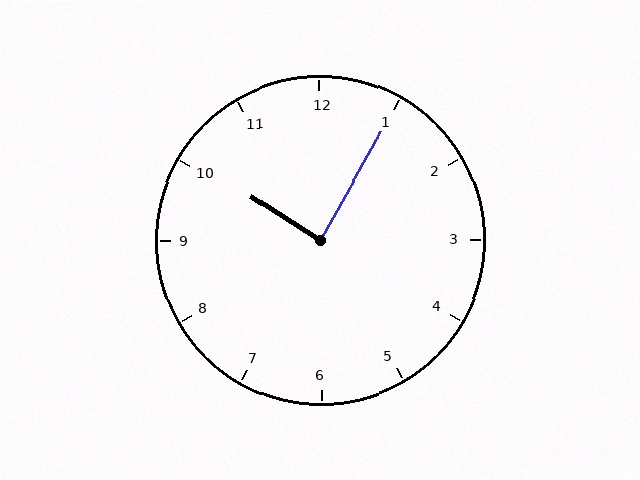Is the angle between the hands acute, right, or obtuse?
It is right.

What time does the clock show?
10:05.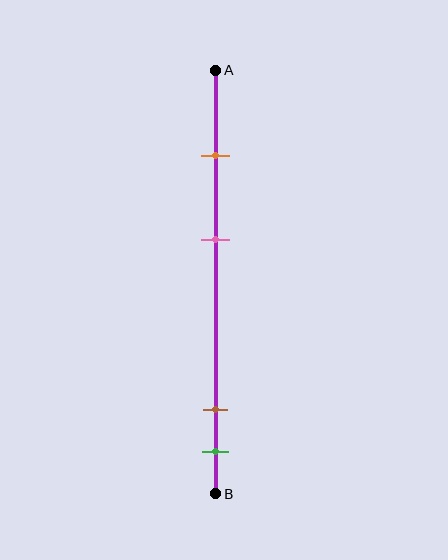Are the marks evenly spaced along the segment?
No, the marks are not evenly spaced.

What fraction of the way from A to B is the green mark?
The green mark is approximately 90% (0.9) of the way from A to B.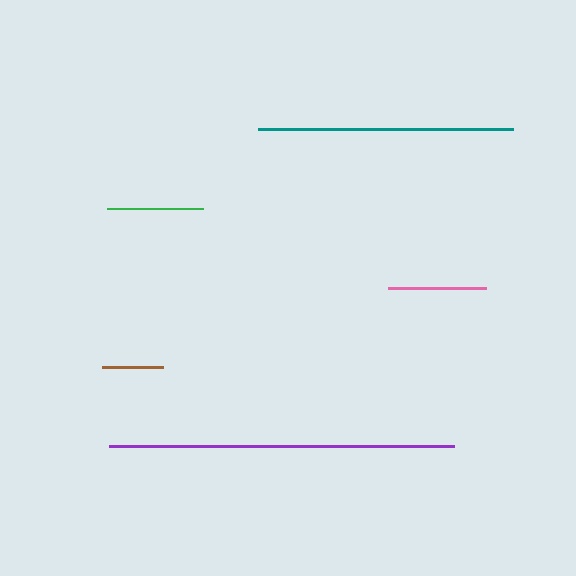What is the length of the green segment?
The green segment is approximately 96 pixels long.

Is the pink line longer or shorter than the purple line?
The purple line is longer than the pink line.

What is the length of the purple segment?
The purple segment is approximately 344 pixels long.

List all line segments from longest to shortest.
From longest to shortest: purple, teal, pink, green, brown.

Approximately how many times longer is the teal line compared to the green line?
The teal line is approximately 2.7 times the length of the green line.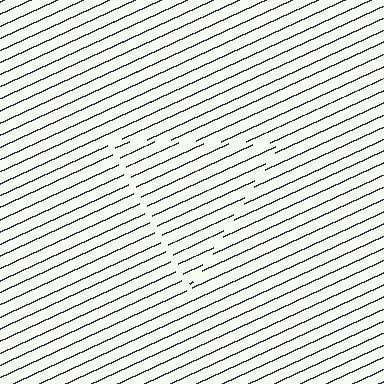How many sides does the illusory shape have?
3 sides — the line-ends trace a triangle.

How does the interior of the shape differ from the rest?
The interior of the shape contains the same grating, shifted by half a period — the contour is defined by the phase discontinuity where line-ends from the inner and outer gratings abut.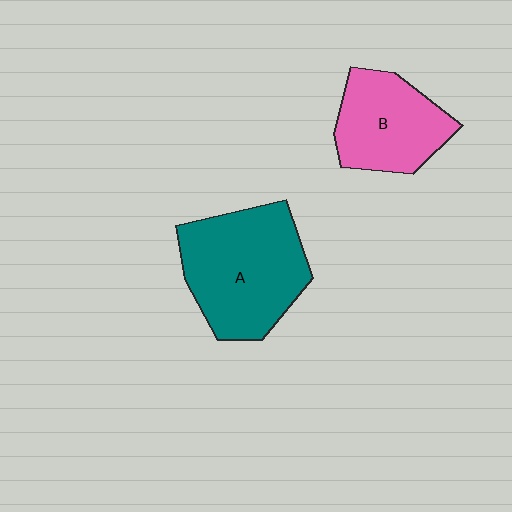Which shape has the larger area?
Shape A (teal).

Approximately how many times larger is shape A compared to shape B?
Approximately 1.4 times.